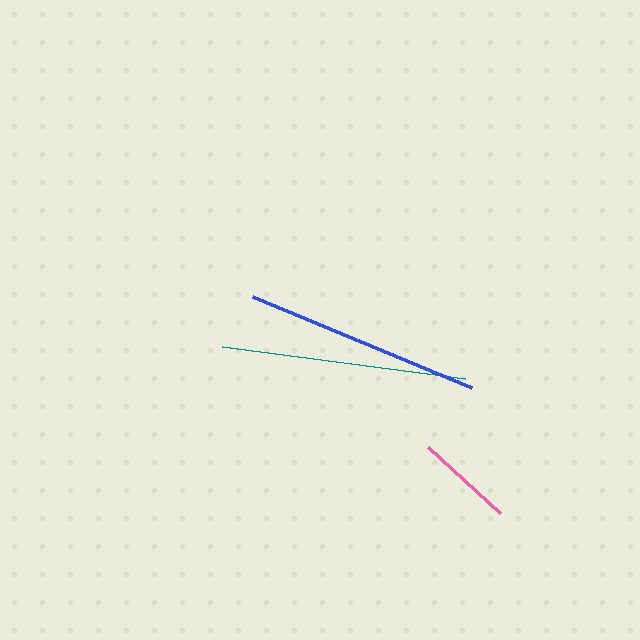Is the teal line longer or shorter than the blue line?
The teal line is longer than the blue line.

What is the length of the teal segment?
The teal segment is approximately 245 pixels long.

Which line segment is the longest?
The teal line is the longest at approximately 245 pixels.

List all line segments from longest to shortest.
From longest to shortest: teal, blue, pink.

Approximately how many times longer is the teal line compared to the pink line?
The teal line is approximately 2.5 times the length of the pink line.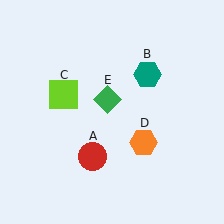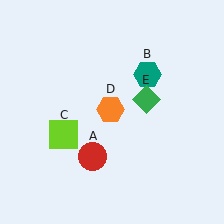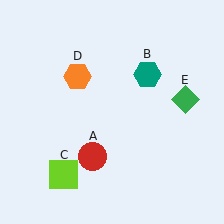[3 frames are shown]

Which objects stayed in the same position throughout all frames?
Red circle (object A) and teal hexagon (object B) remained stationary.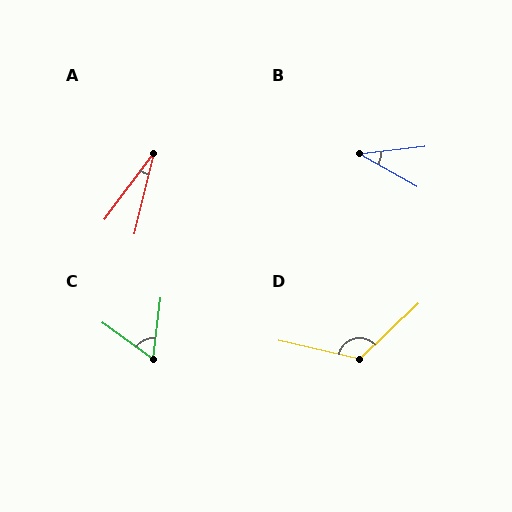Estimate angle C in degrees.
Approximately 61 degrees.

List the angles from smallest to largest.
A (23°), B (36°), C (61°), D (124°).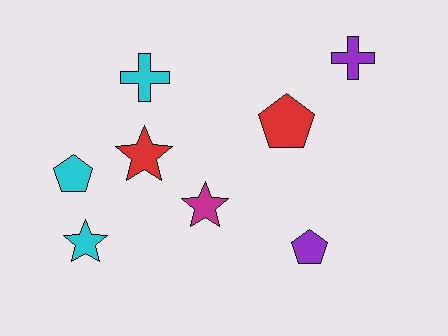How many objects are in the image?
There are 8 objects.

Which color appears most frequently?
Cyan, with 3 objects.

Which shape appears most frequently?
Star, with 3 objects.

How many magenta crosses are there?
There are no magenta crosses.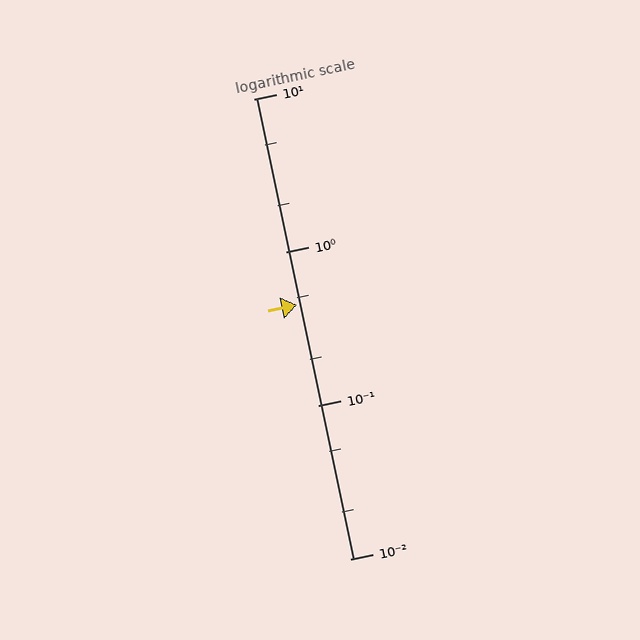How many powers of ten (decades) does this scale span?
The scale spans 3 decades, from 0.01 to 10.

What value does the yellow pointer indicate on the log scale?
The pointer indicates approximately 0.45.